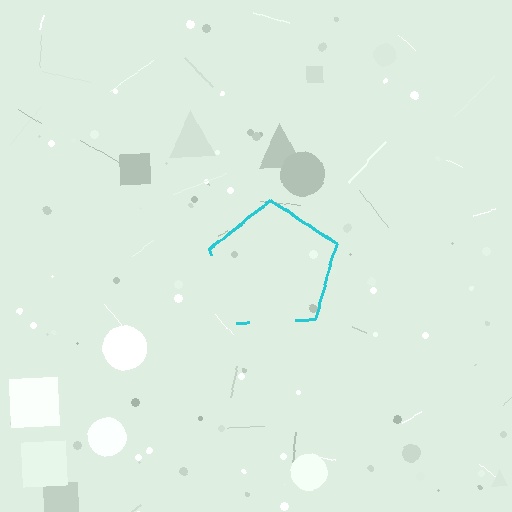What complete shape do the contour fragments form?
The contour fragments form a pentagon.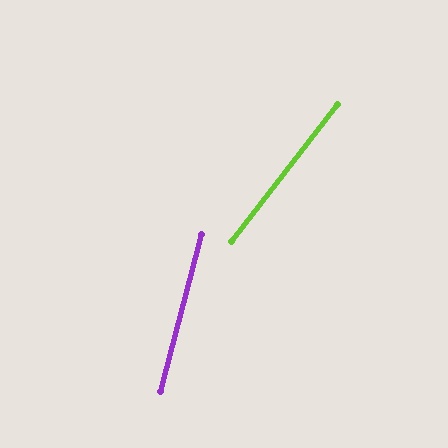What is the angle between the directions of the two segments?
Approximately 23 degrees.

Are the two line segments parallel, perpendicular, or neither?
Neither parallel nor perpendicular — they differ by about 23°.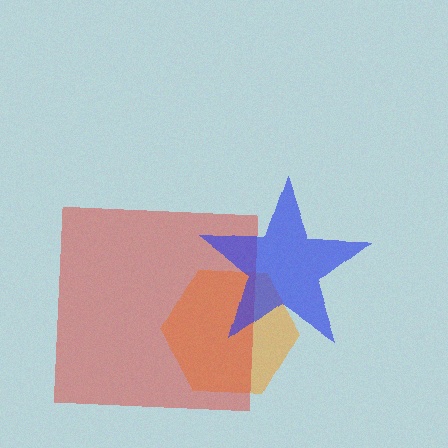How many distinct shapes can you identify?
There are 3 distinct shapes: an orange hexagon, a red square, a blue star.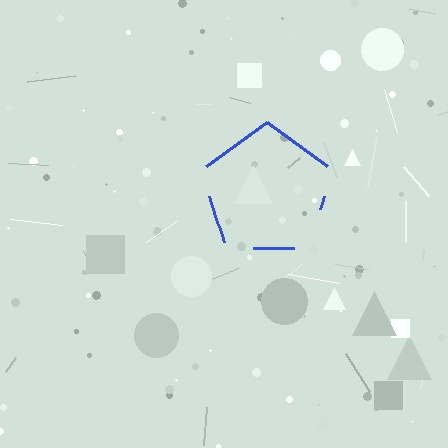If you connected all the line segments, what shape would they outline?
They would outline a pentagon.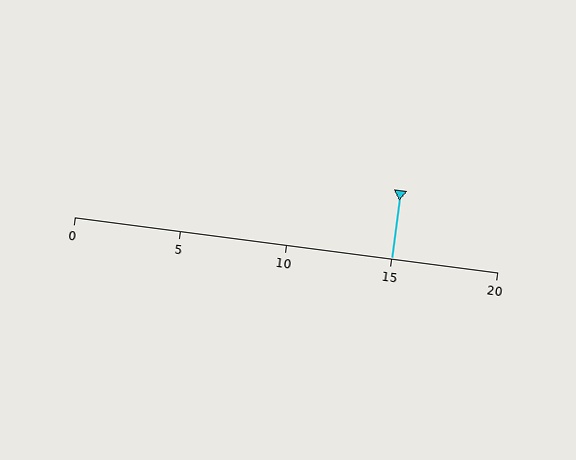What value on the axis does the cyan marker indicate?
The marker indicates approximately 15.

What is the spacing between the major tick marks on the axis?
The major ticks are spaced 5 apart.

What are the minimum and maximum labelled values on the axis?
The axis runs from 0 to 20.